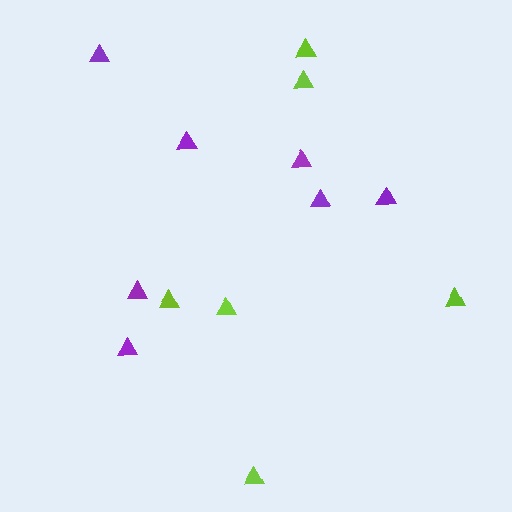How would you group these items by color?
There are 2 groups: one group of lime triangles (6) and one group of purple triangles (7).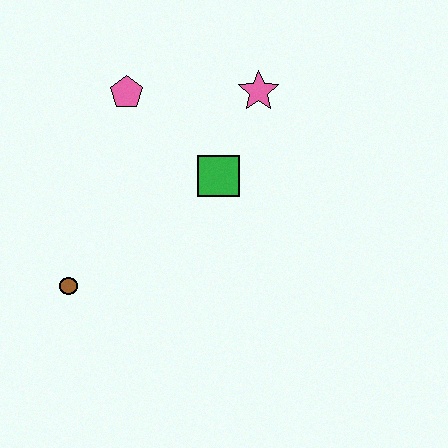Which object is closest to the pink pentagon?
The green square is closest to the pink pentagon.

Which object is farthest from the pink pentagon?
The brown circle is farthest from the pink pentagon.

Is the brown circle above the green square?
No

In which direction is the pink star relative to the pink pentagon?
The pink star is to the right of the pink pentagon.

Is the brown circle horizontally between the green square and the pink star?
No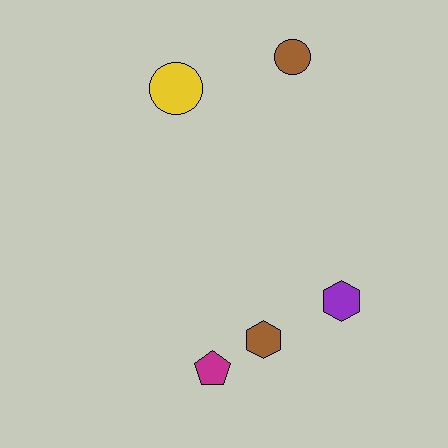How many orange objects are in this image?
There are no orange objects.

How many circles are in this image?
There are 2 circles.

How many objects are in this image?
There are 5 objects.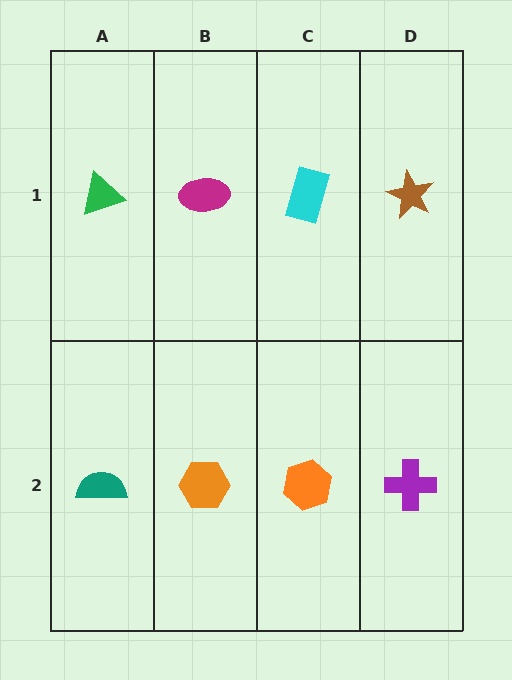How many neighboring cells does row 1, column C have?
3.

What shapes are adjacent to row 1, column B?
An orange hexagon (row 2, column B), a green triangle (row 1, column A), a cyan rectangle (row 1, column C).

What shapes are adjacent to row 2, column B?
A magenta ellipse (row 1, column B), a teal semicircle (row 2, column A), an orange hexagon (row 2, column C).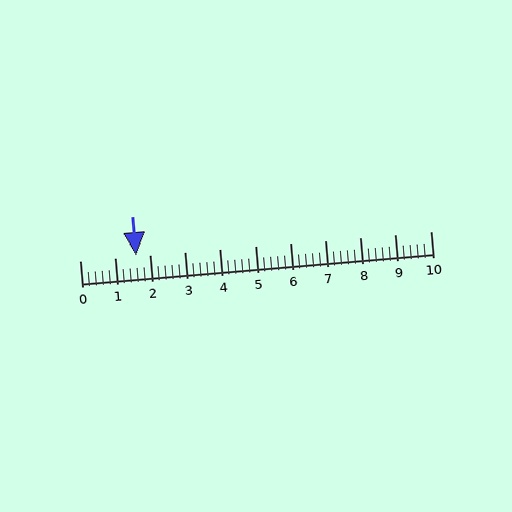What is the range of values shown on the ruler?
The ruler shows values from 0 to 10.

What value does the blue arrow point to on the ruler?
The blue arrow points to approximately 1.6.